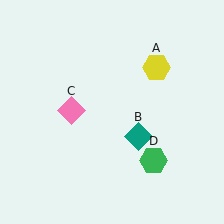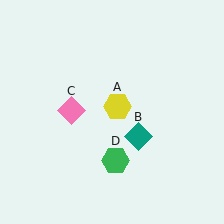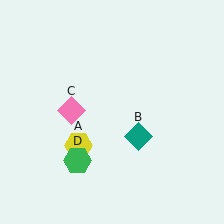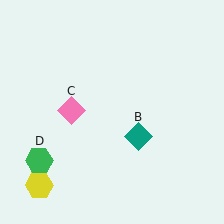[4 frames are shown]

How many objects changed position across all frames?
2 objects changed position: yellow hexagon (object A), green hexagon (object D).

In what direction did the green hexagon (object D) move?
The green hexagon (object D) moved left.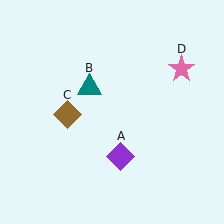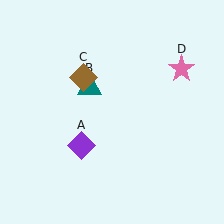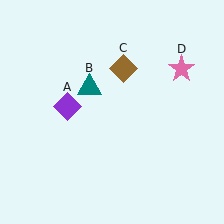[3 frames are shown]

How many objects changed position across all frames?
2 objects changed position: purple diamond (object A), brown diamond (object C).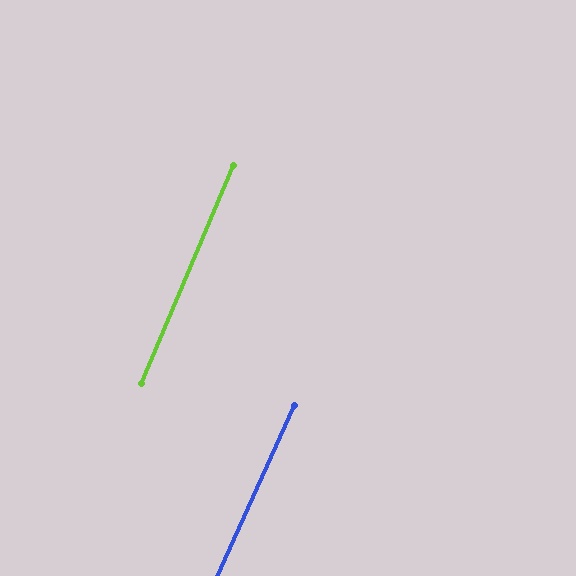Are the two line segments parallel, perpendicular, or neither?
Parallel — their directions differ by only 1.4°.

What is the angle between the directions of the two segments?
Approximately 1 degree.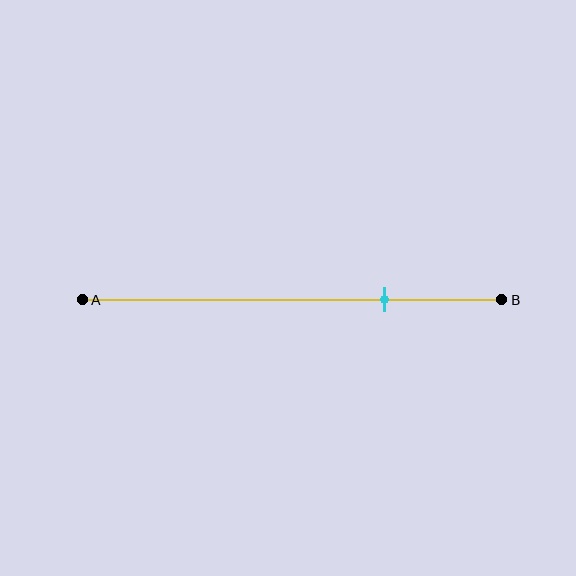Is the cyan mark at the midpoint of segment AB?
No, the mark is at about 70% from A, not at the 50% midpoint.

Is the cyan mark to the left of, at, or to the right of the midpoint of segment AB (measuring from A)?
The cyan mark is to the right of the midpoint of segment AB.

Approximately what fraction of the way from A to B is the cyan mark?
The cyan mark is approximately 70% of the way from A to B.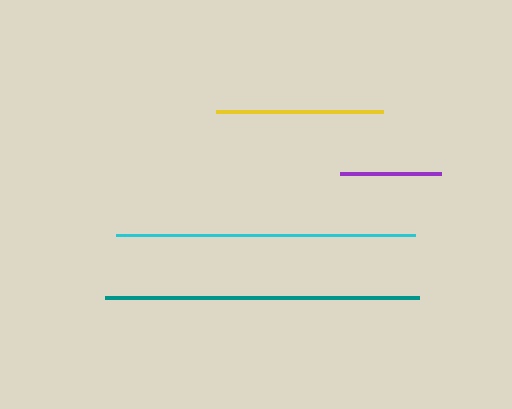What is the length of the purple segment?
The purple segment is approximately 100 pixels long.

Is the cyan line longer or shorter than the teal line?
The teal line is longer than the cyan line.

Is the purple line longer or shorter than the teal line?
The teal line is longer than the purple line.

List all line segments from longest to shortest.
From longest to shortest: teal, cyan, yellow, purple.